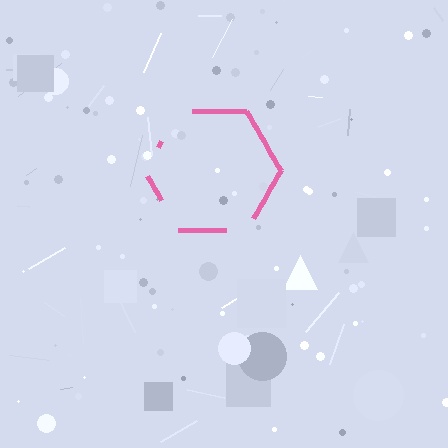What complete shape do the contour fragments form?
The contour fragments form a hexagon.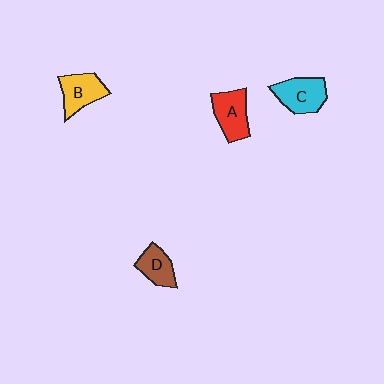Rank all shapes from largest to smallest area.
From largest to smallest: C (cyan), A (red), B (yellow), D (brown).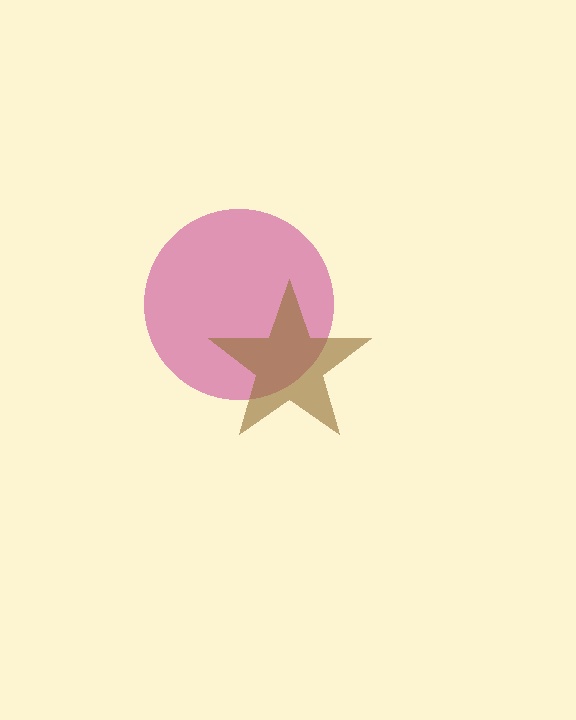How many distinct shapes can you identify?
There are 2 distinct shapes: a magenta circle, a brown star.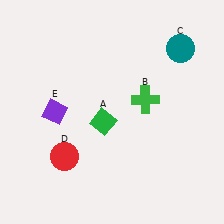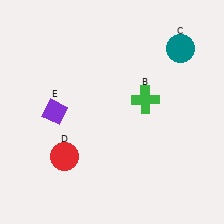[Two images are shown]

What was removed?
The green diamond (A) was removed in Image 2.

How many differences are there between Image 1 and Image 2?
There is 1 difference between the two images.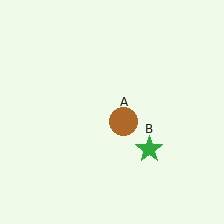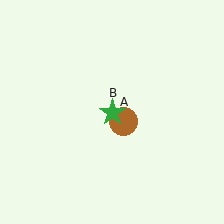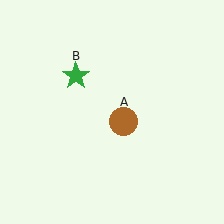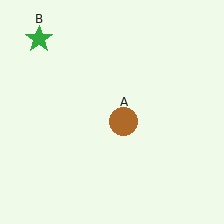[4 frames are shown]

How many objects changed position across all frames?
1 object changed position: green star (object B).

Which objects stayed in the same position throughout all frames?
Brown circle (object A) remained stationary.